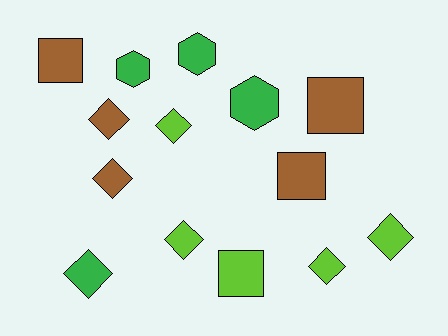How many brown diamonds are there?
There are 2 brown diamonds.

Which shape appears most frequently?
Diamond, with 7 objects.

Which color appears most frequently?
Brown, with 5 objects.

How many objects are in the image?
There are 14 objects.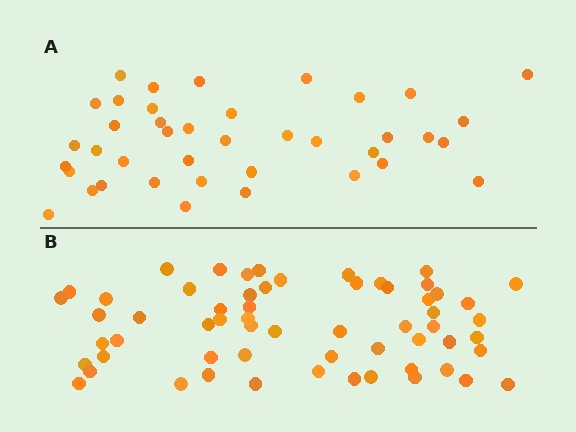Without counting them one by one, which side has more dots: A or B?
Region B (the bottom region) has more dots.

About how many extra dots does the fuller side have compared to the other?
Region B has approximately 20 more dots than region A.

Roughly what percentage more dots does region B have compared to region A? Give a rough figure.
About 50% more.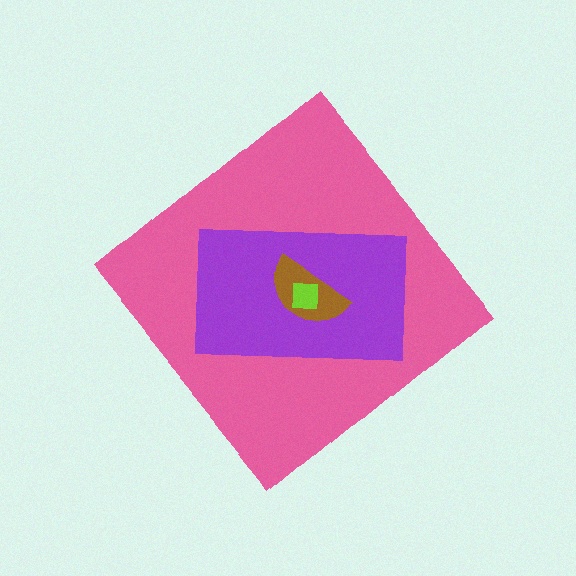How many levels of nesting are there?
4.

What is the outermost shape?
The pink diamond.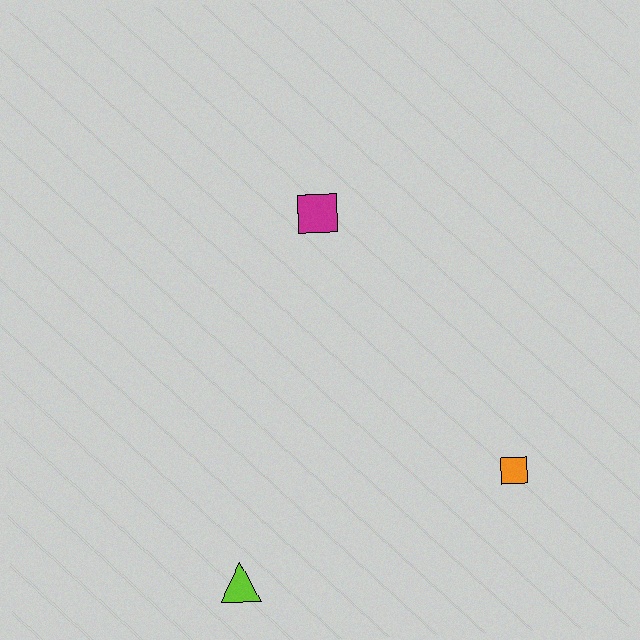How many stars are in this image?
There are no stars.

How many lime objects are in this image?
There is 1 lime object.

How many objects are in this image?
There are 3 objects.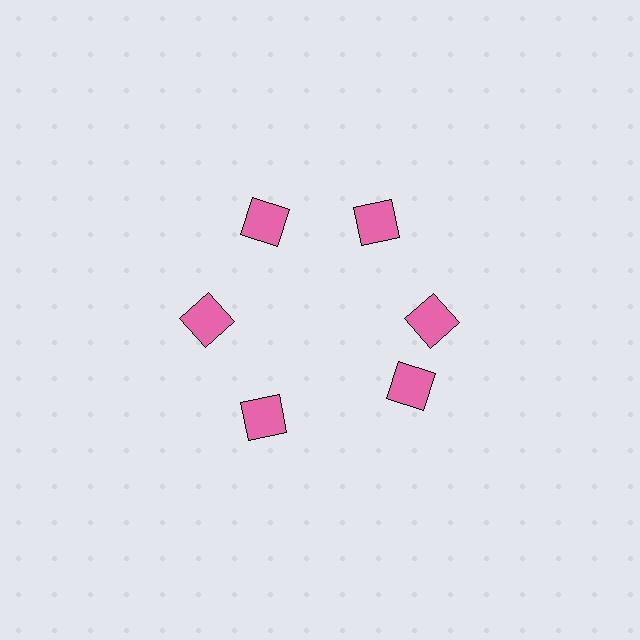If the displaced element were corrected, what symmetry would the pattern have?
It would have 6-fold rotational symmetry — the pattern would map onto itself every 60 degrees.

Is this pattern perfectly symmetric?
No. The 6 pink squares are arranged in a ring, but one element near the 5 o'clock position is rotated out of alignment along the ring, breaking the 6-fold rotational symmetry.